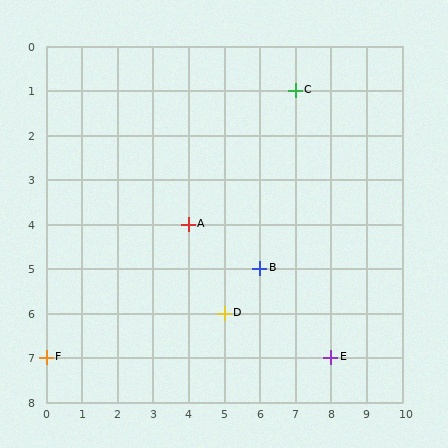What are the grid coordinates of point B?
Point B is at grid coordinates (6, 5).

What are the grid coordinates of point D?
Point D is at grid coordinates (5, 6).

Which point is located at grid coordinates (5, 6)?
Point D is at (5, 6).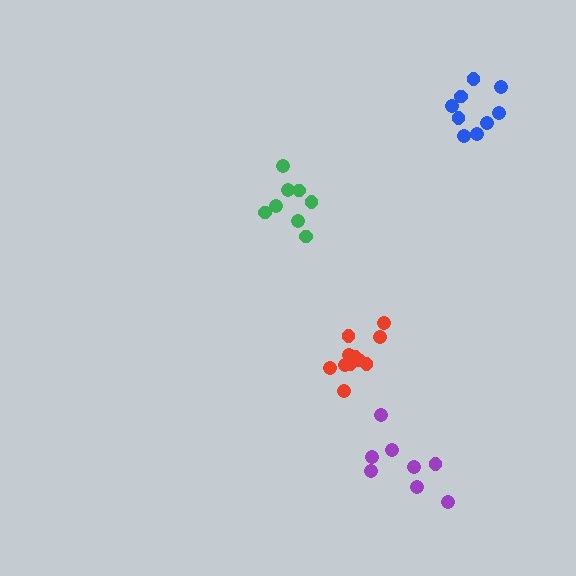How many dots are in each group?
Group 1: 11 dots, Group 2: 8 dots, Group 3: 9 dots, Group 4: 8 dots (36 total).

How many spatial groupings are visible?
There are 4 spatial groupings.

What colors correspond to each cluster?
The clusters are colored: red, green, blue, purple.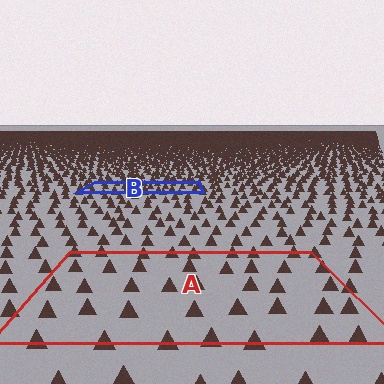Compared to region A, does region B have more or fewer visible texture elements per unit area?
Region B has more texture elements per unit area — they are packed more densely because it is farther away.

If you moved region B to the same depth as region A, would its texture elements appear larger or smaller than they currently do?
They would appear larger. At a closer depth, the same texture elements are projected at a bigger on-screen size.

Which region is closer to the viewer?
Region A is closer. The texture elements there are larger and more spread out.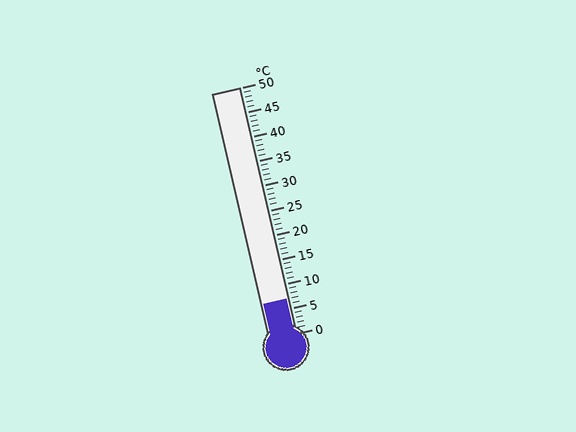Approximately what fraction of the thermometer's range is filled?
The thermometer is filled to approximately 15% of its range.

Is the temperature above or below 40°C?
The temperature is below 40°C.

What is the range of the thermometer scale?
The thermometer scale ranges from 0°C to 50°C.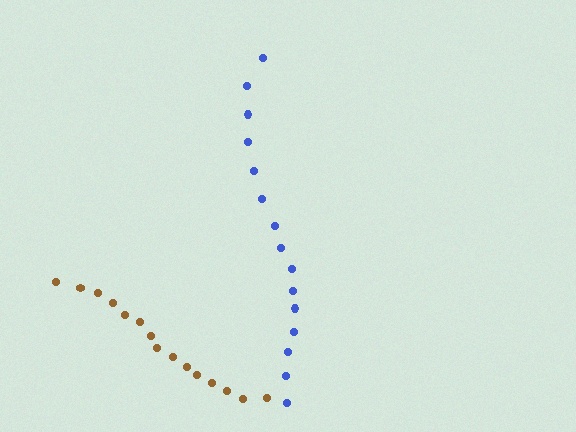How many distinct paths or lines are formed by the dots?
There are 2 distinct paths.